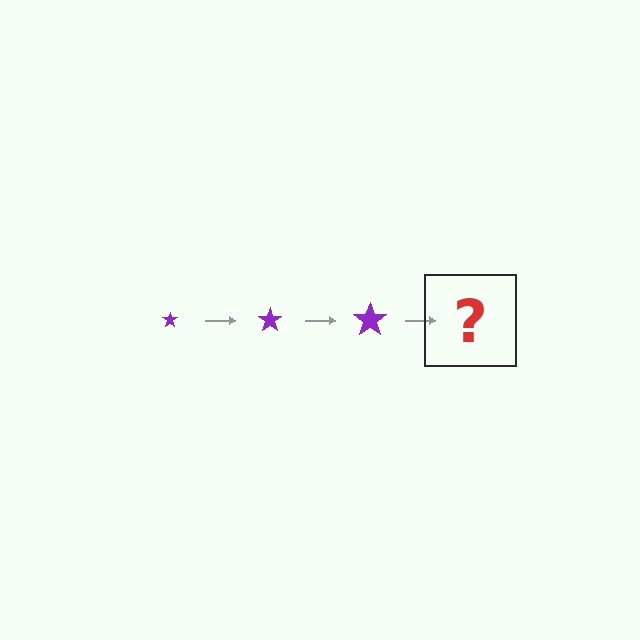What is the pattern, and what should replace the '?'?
The pattern is that the star gets progressively larger each step. The '?' should be a purple star, larger than the previous one.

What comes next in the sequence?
The next element should be a purple star, larger than the previous one.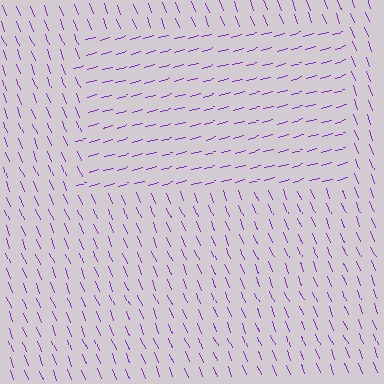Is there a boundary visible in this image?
Yes, there is a texture boundary formed by a change in line orientation.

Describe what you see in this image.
The image is filled with small purple line segments. A rectangle region in the image has lines oriented differently from the surrounding lines, creating a visible texture boundary.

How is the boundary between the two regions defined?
The boundary is defined purely by a change in line orientation (approximately 83 degrees difference). All lines are the same color and thickness.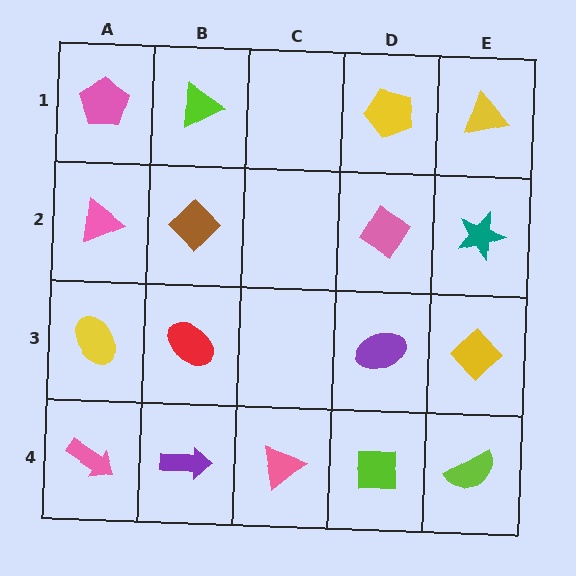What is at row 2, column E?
A teal star.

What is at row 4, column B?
A purple arrow.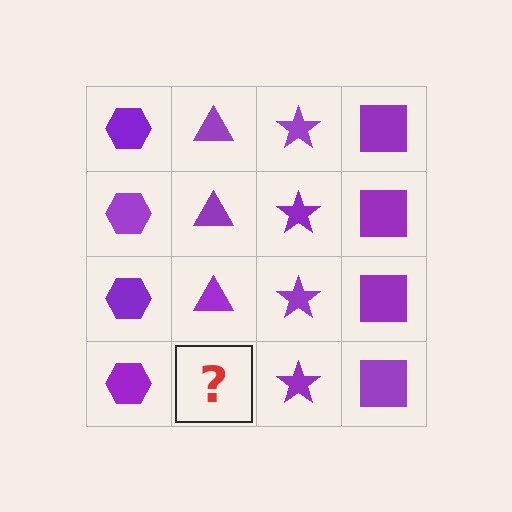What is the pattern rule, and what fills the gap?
The rule is that each column has a consistent shape. The gap should be filled with a purple triangle.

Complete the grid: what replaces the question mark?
The question mark should be replaced with a purple triangle.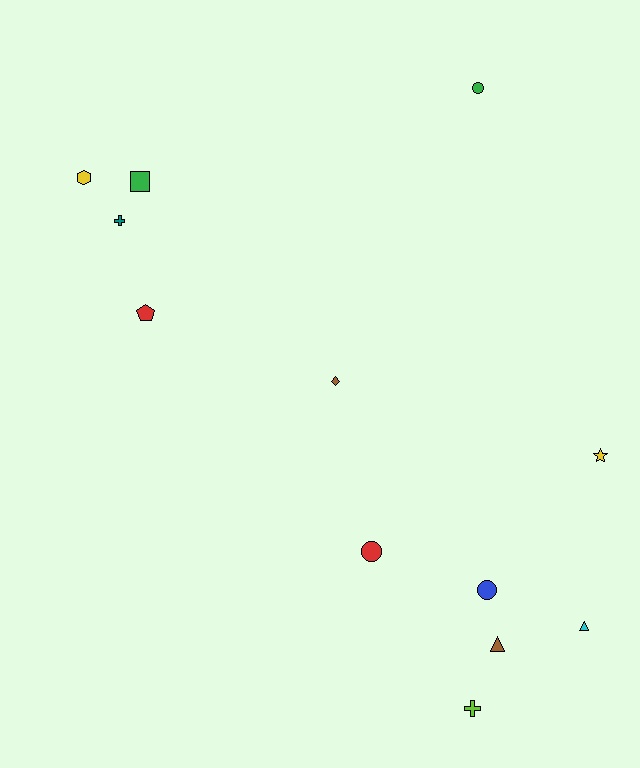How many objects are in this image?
There are 12 objects.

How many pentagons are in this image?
There is 1 pentagon.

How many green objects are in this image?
There are 2 green objects.